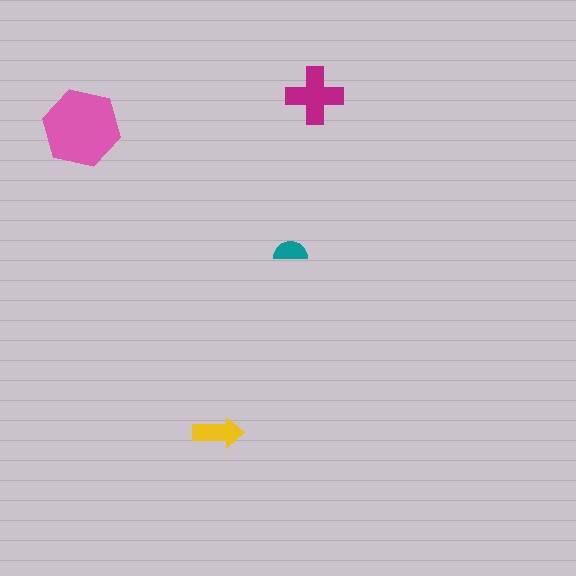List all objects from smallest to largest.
The teal semicircle, the yellow arrow, the magenta cross, the pink hexagon.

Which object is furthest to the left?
The pink hexagon is leftmost.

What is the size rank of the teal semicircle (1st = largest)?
4th.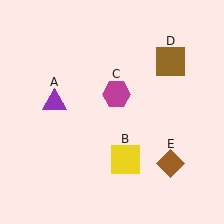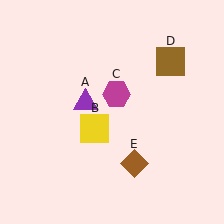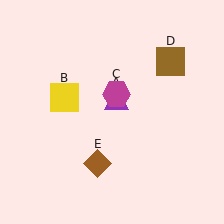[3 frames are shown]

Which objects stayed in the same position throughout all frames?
Magenta hexagon (object C) and brown square (object D) remained stationary.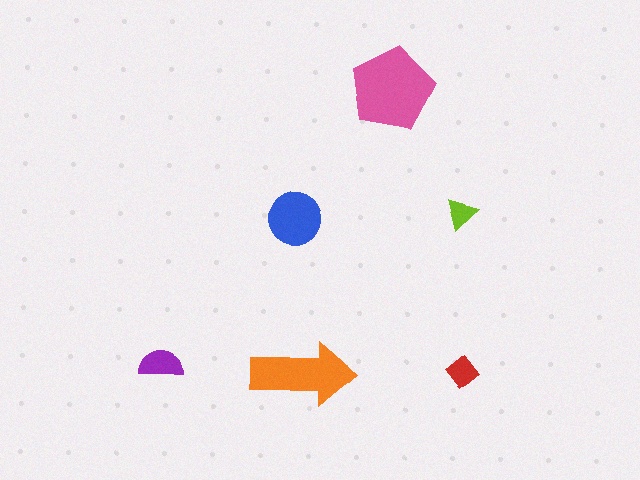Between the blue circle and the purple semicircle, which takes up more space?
The blue circle.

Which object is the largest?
The pink pentagon.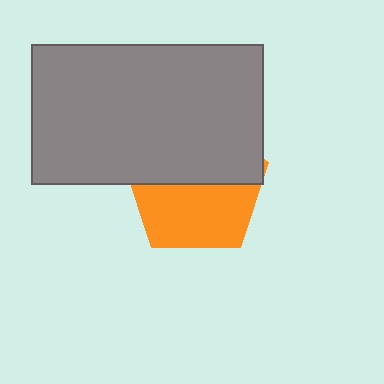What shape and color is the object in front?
The object in front is a gray rectangle.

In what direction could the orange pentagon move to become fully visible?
The orange pentagon could move down. That would shift it out from behind the gray rectangle entirely.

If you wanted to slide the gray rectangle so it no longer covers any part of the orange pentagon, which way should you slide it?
Slide it up — that is the most direct way to separate the two shapes.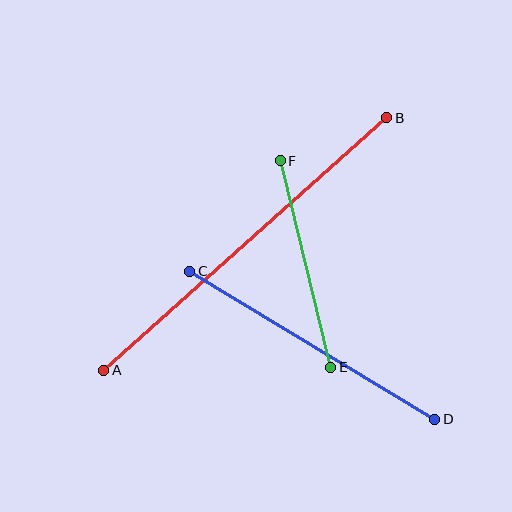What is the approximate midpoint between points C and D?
The midpoint is at approximately (312, 345) pixels.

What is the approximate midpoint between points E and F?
The midpoint is at approximately (306, 264) pixels.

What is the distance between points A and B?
The distance is approximately 379 pixels.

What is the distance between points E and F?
The distance is approximately 213 pixels.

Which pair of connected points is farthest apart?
Points A and B are farthest apart.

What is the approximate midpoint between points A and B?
The midpoint is at approximately (245, 244) pixels.